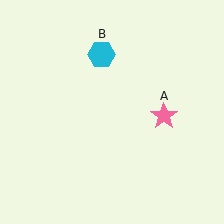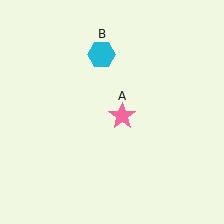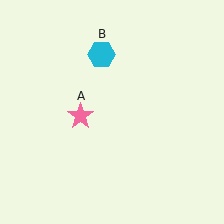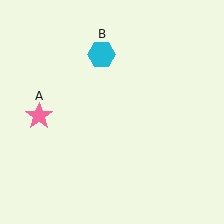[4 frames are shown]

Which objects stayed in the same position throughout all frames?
Cyan hexagon (object B) remained stationary.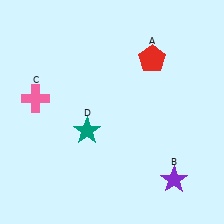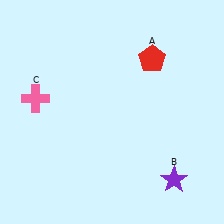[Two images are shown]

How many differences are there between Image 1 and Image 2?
There is 1 difference between the two images.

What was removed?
The teal star (D) was removed in Image 2.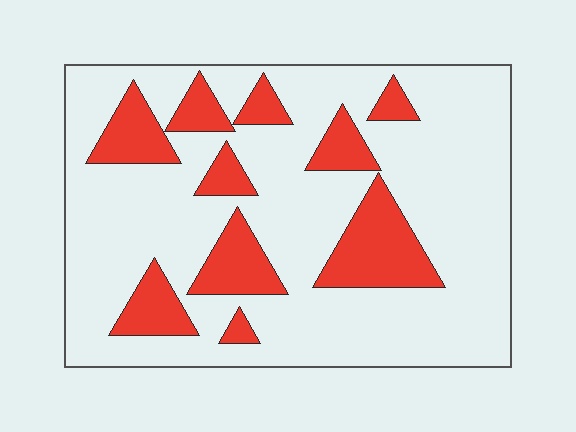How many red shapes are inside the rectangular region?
10.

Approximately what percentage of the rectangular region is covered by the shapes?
Approximately 25%.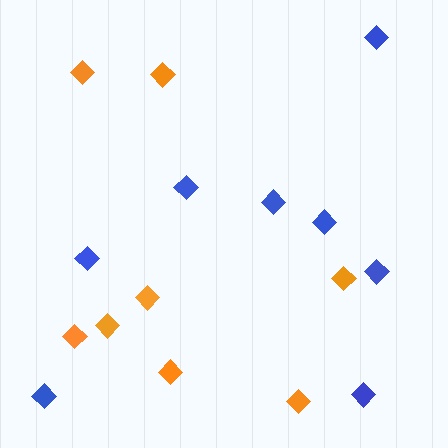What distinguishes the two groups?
There are 2 groups: one group of orange diamonds (8) and one group of blue diamonds (8).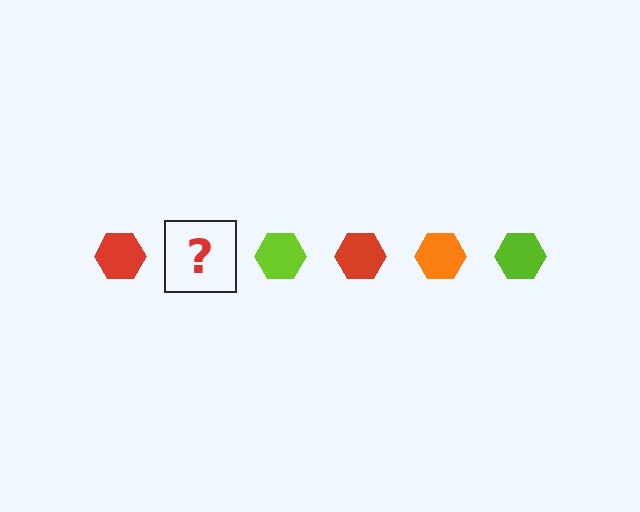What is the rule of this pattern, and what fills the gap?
The rule is that the pattern cycles through red, orange, lime hexagons. The gap should be filled with an orange hexagon.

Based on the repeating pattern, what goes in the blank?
The blank should be an orange hexagon.